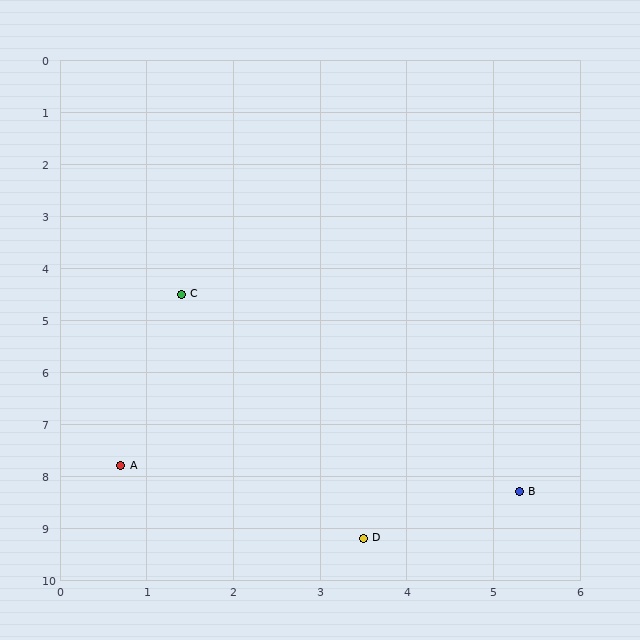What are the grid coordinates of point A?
Point A is at approximately (0.7, 7.8).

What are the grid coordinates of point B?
Point B is at approximately (5.3, 8.3).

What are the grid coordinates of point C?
Point C is at approximately (1.4, 4.5).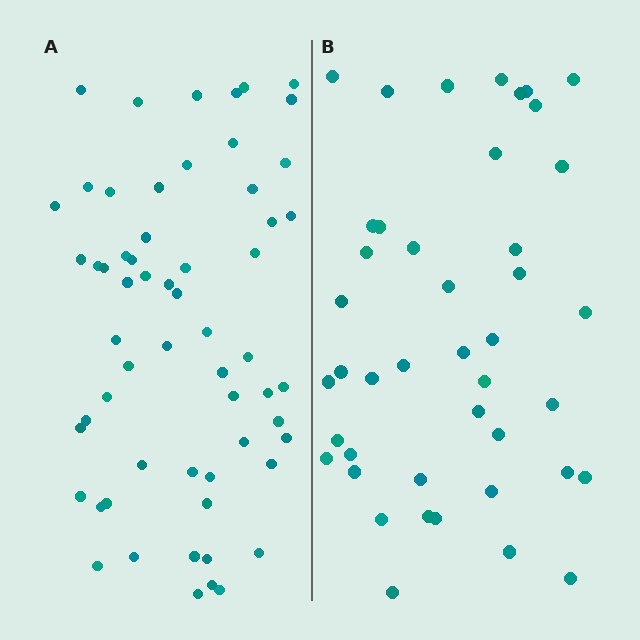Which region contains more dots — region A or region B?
Region A (the left region) has more dots.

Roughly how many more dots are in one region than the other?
Region A has approximately 15 more dots than region B.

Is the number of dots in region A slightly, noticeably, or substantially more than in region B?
Region A has noticeably more, but not dramatically so. The ratio is roughly 1.4 to 1.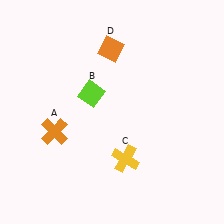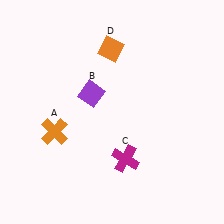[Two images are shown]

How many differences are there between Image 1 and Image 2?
There are 2 differences between the two images.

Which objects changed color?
B changed from lime to purple. C changed from yellow to magenta.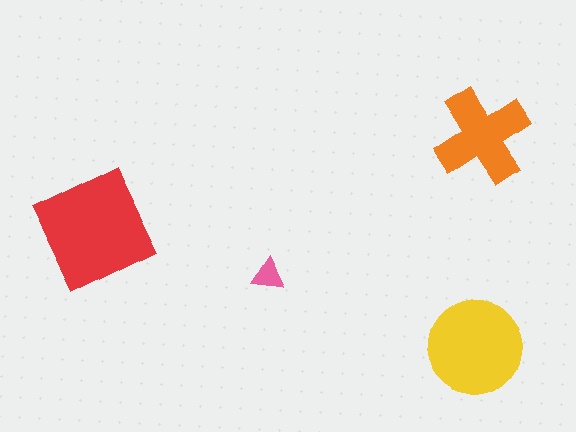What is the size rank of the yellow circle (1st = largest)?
2nd.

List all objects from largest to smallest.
The red square, the yellow circle, the orange cross, the pink triangle.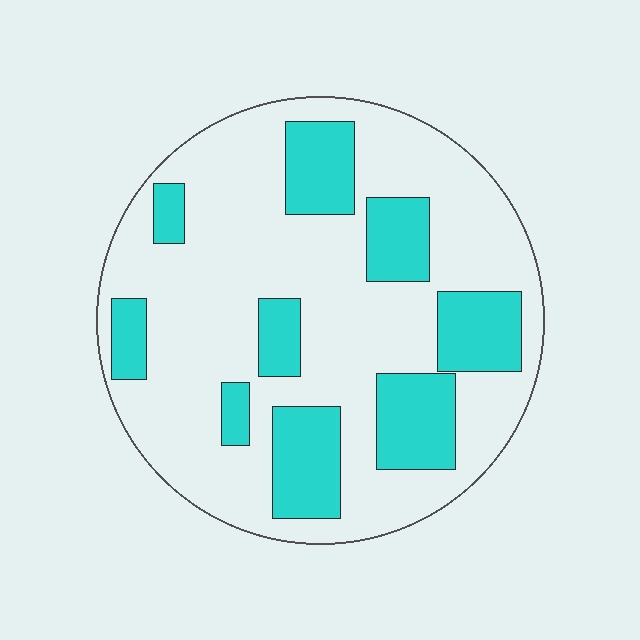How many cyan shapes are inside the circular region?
9.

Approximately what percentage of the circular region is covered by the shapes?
Approximately 30%.